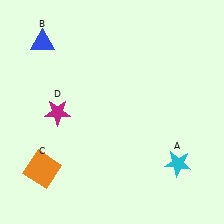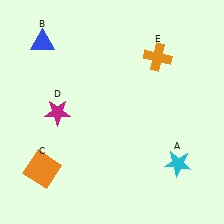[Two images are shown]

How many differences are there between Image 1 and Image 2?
There is 1 difference between the two images.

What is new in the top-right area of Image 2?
An orange cross (E) was added in the top-right area of Image 2.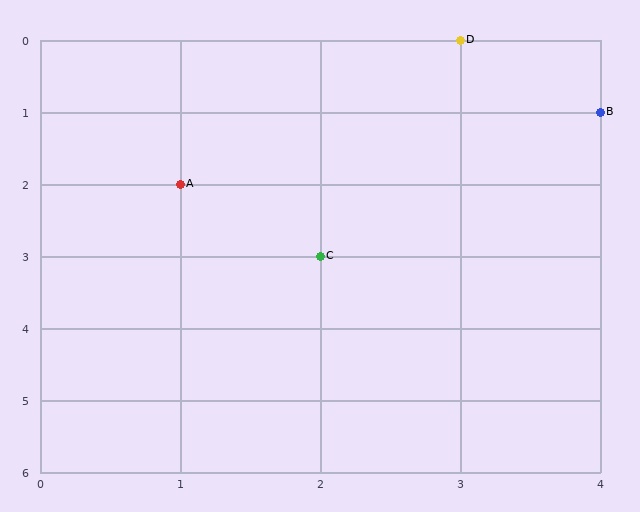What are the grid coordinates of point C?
Point C is at grid coordinates (2, 3).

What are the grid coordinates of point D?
Point D is at grid coordinates (3, 0).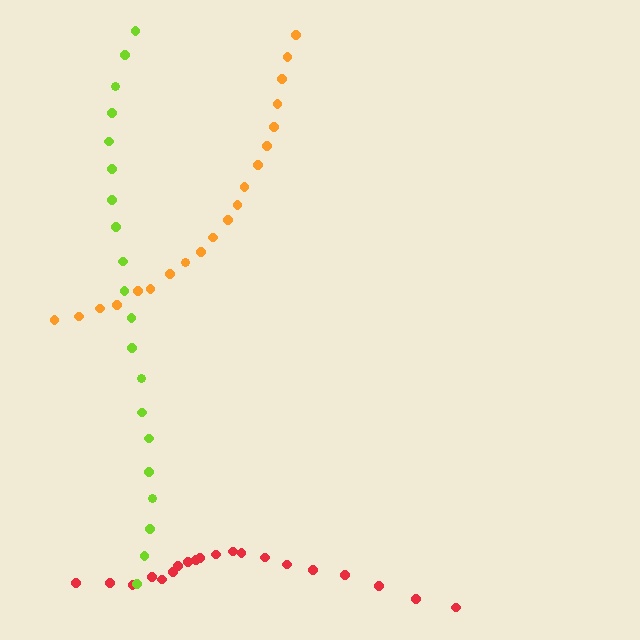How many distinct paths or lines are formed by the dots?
There are 3 distinct paths.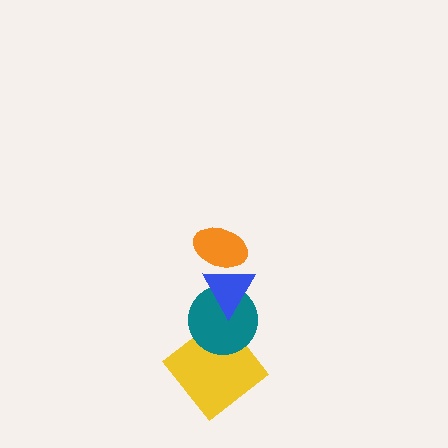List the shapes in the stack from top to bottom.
From top to bottom: the orange ellipse, the blue triangle, the teal circle, the yellow diamond.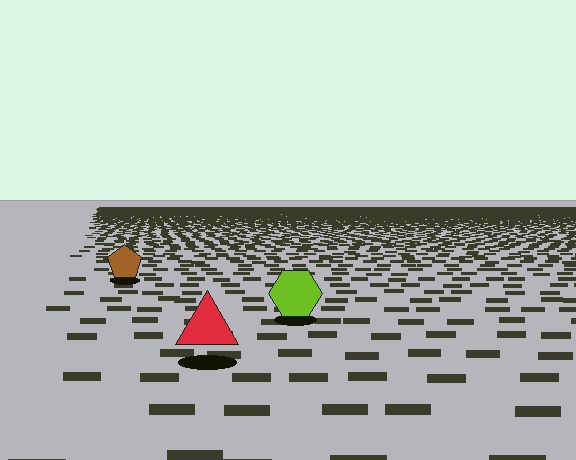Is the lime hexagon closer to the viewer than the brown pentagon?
Yes. The lime hexagon is closer — you can tell from the texture gradient: the ground texture is coarser near it.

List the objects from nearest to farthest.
From nearest to farthest: the red triangle, the lime hexagon, the brown pentagon.